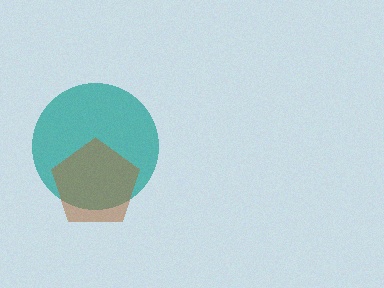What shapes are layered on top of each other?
The layered shapes are: a teal circle, a brown pentagon.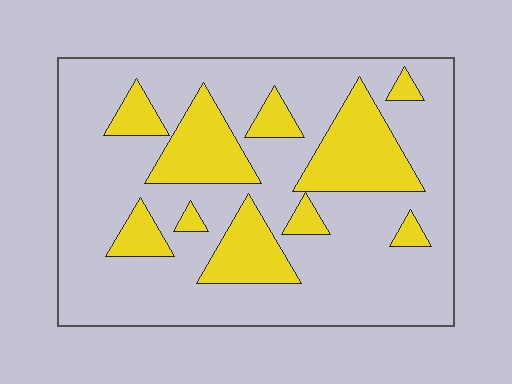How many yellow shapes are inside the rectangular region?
10.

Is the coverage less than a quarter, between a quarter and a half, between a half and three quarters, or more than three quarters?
Between a quarter and a half.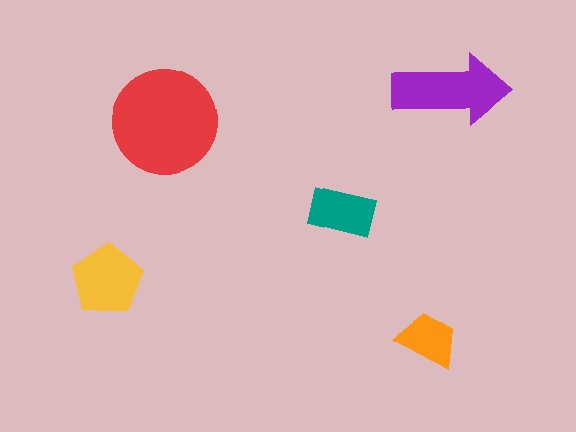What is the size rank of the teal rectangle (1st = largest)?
4th.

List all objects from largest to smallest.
The red circle, the purple arrow, the yellow pentagon, the teal rectangle, the orange trapezoid.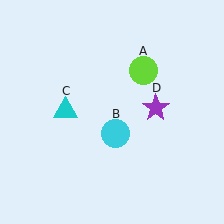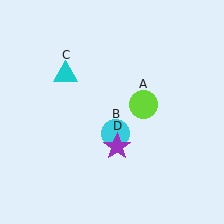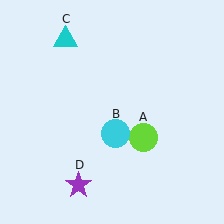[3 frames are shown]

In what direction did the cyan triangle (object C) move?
The cyan triangle (object C) moved up.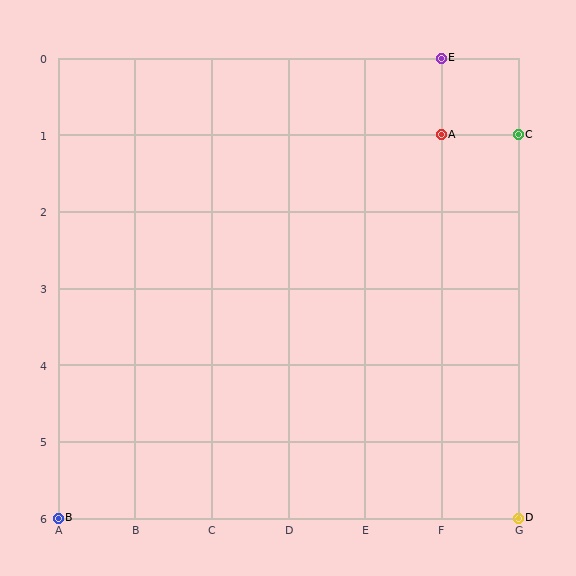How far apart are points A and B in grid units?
Points A and B are 5 columns and 5 rows apart (about 7.1 grid units diagonally).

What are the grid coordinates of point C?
Point C is at grid coordinates (G, 1).